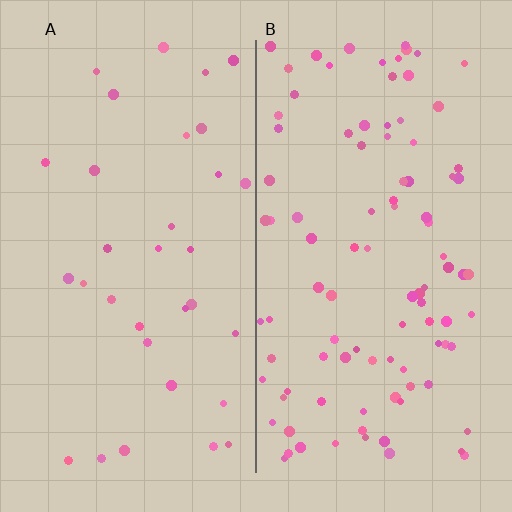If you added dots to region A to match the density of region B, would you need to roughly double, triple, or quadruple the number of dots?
Approximately triple.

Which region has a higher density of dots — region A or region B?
B (the right).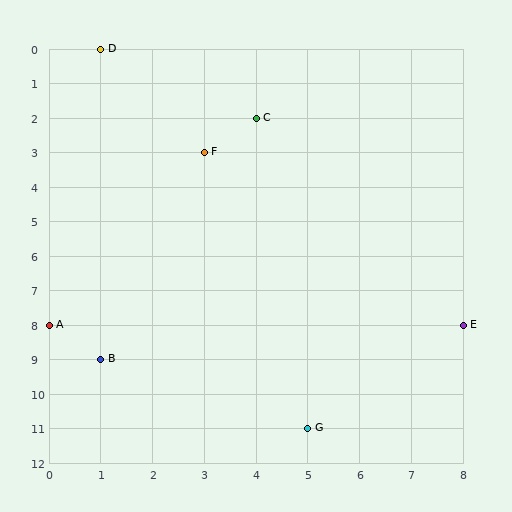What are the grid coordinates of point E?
Point E is at grid coordinates (8, 8).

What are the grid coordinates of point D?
Point D is at grid coordinates (1, 0).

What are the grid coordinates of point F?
Point F is at grid coordinates (3, 3).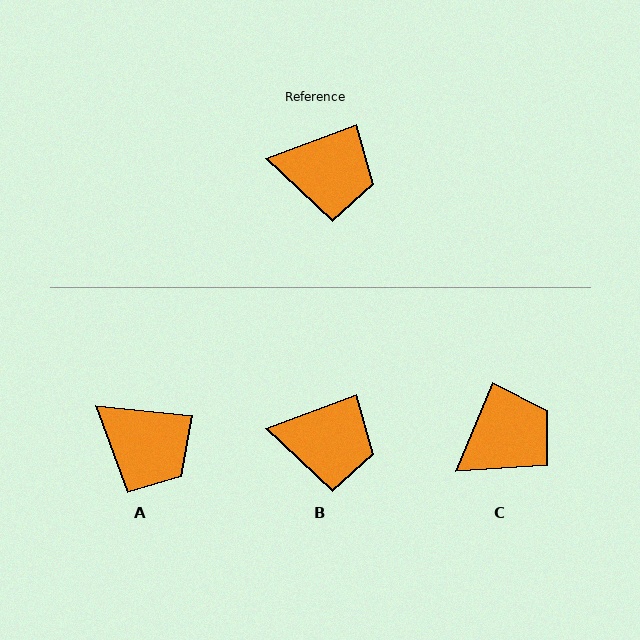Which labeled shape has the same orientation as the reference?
B.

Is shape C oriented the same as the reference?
No, it is off by about 47 degrees.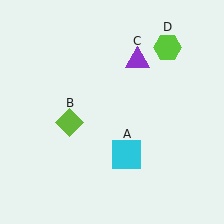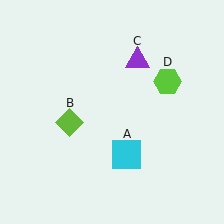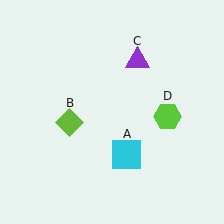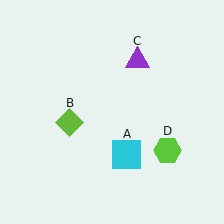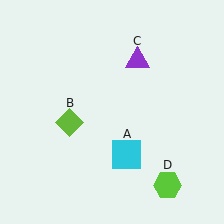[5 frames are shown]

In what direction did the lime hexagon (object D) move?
The lime hexagon (object D) moved down.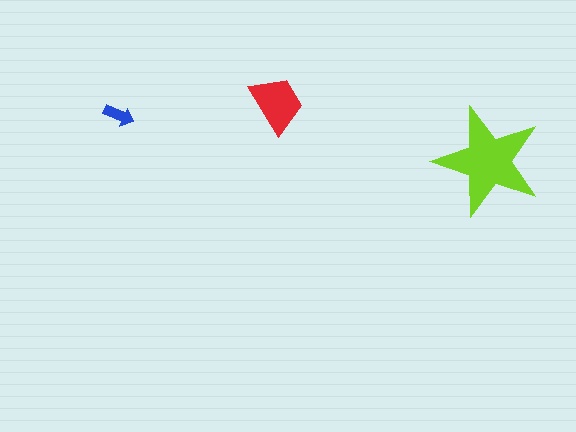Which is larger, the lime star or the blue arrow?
The lime star.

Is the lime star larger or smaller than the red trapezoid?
Larger.